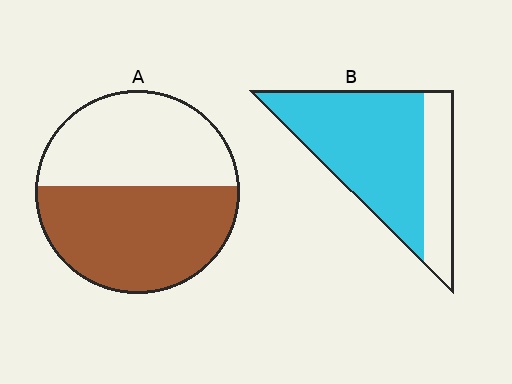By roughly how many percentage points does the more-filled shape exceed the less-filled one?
By roughly 20 percentage points (B over A).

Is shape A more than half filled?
Roughly half.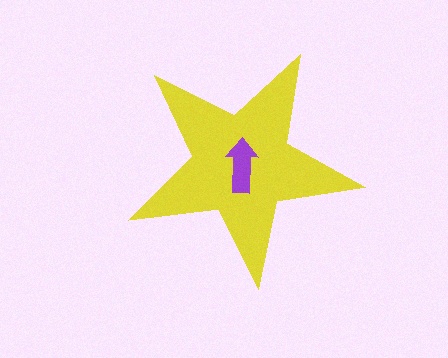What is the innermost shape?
The purple arrow.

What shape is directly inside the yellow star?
The purple arrow.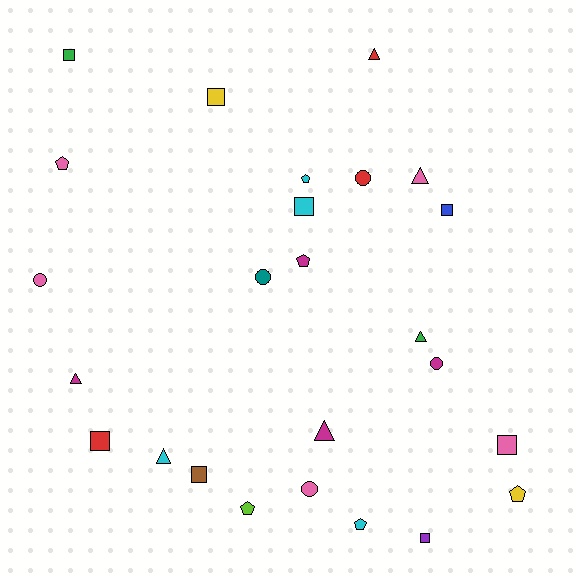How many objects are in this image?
There are 25 objects.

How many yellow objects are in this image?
There are 2 yellow objects.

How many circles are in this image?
There are 5 circles.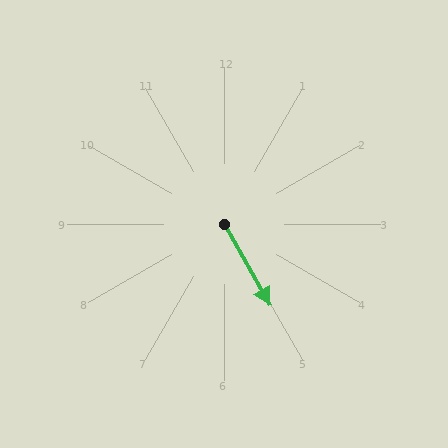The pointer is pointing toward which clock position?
Roughly 5 o'clock.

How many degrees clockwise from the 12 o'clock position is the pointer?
Approximately 151 degrees.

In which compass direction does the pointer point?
Southeast.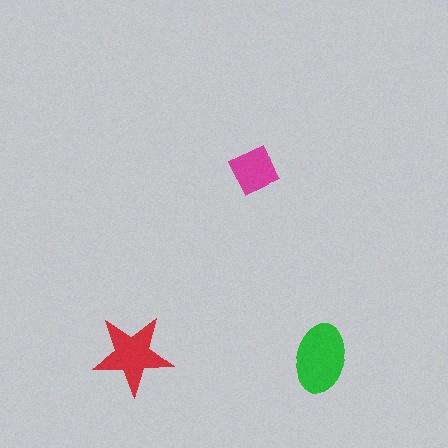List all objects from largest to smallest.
The green ellipse, the red star, the magenta square.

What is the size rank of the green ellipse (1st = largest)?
1st.